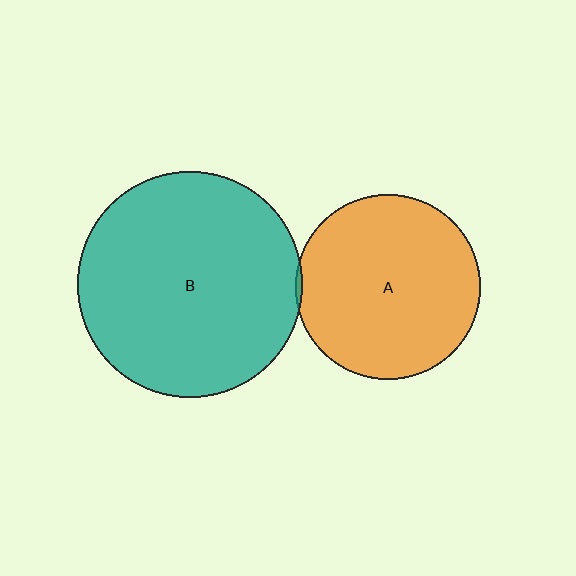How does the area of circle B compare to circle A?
Approximately 1.5 times.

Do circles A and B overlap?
Yes.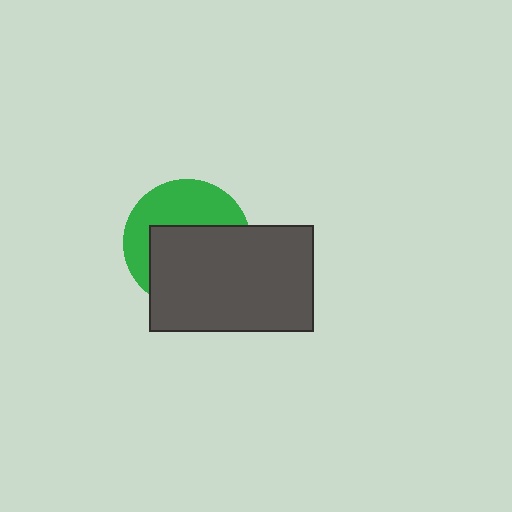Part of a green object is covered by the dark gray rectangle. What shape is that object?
It is a circle.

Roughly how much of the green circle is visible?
A small part of it is visible (roughly 44%).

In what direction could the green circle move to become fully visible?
The green circle could move up. That would shift it out from behind the dark gray rectangle entirely.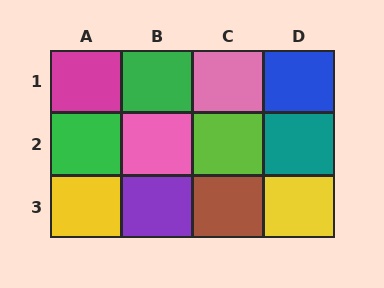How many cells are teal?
1 cell is teal.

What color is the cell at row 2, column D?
Teal.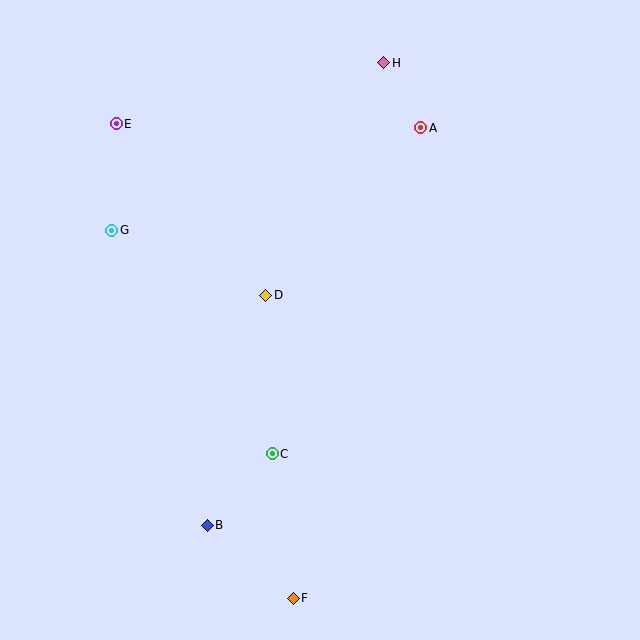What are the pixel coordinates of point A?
Point A is at (421, 128).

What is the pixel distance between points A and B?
The distance between A and B is 451 pixels.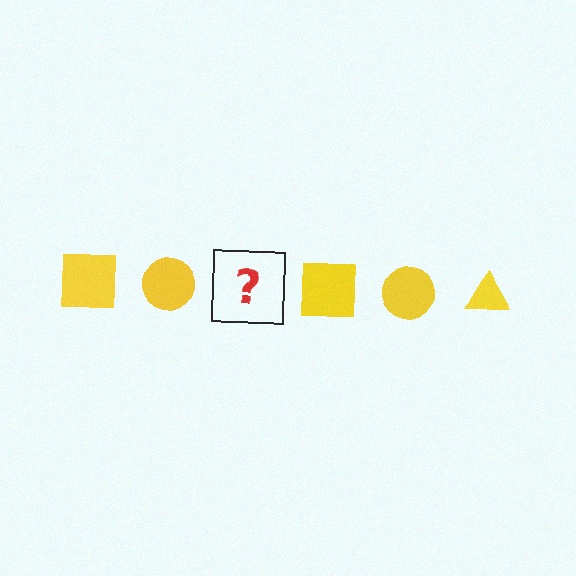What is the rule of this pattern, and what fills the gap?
The rule is that the pattern cycles through square, circle, triangle shapes in yellow. The gap should be filled with a yellow triangle.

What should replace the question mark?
The question mark should be replaced with a yellow triangle.